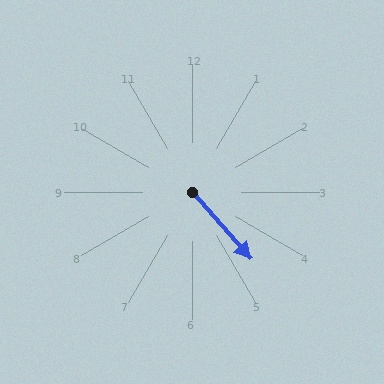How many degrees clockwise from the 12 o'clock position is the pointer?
Approximately 139 degrees.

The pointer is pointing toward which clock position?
Roughly 5 o'clock.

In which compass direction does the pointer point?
Southeast.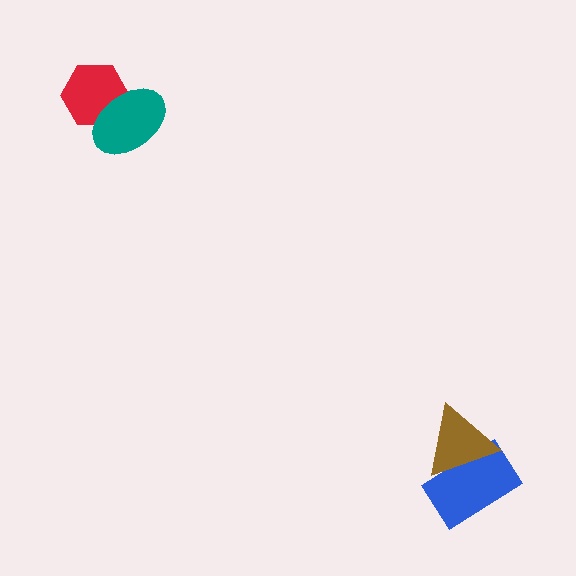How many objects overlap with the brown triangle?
1 object overlaps with the brown triangle.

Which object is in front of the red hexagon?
The teal ellipse is in front of the red hexagon.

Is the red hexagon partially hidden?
Yes, it is partially covered by another shape.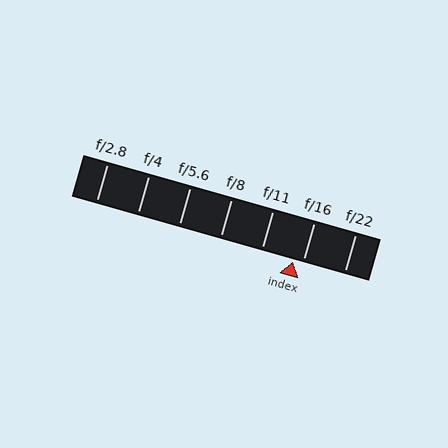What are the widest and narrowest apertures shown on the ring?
The widest aperture shown is f/2.8 and the narrowest is f/22.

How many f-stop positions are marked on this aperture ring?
There are 7 f-stop positions marked.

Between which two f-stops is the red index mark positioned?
The index mark is between f/11 and f/16.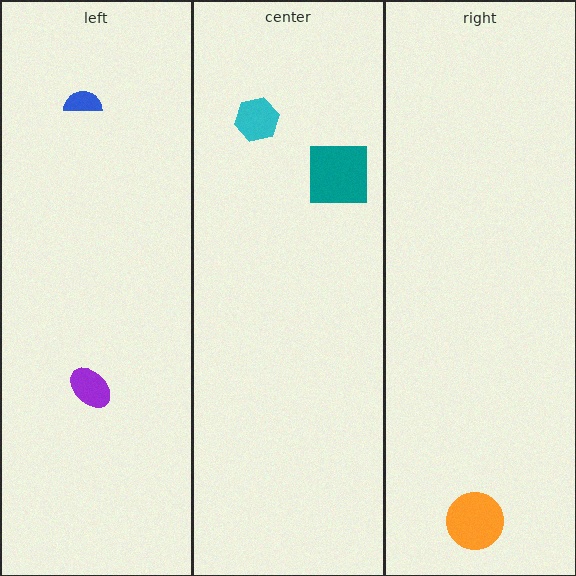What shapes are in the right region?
The orange circle.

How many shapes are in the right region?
1.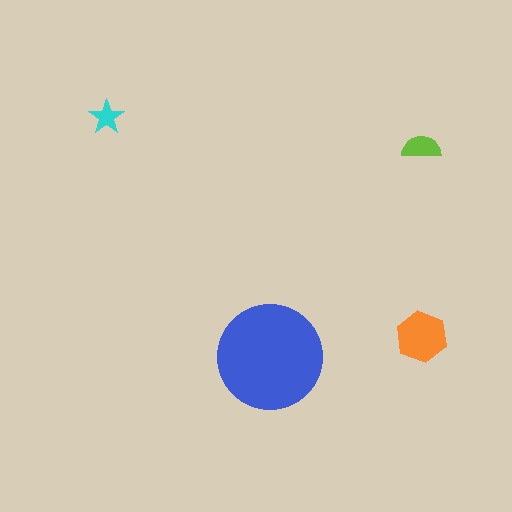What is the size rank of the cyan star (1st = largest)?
4th.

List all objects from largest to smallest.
The blue circle, the orange hexagon, the lime semicircle, the cyan star.